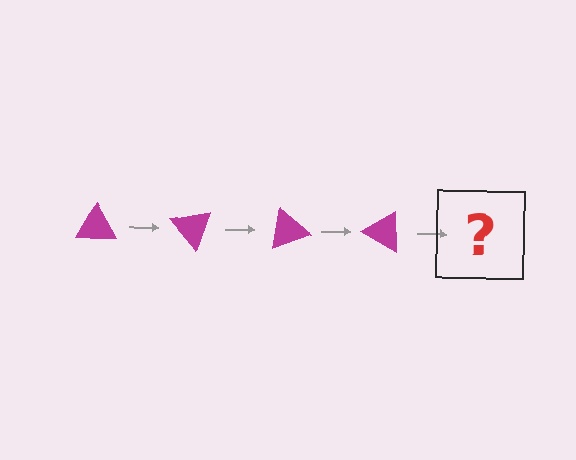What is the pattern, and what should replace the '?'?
The pattern is that the triangle rotates 50 degrees each step. The '?' should be a magenta triangle rotated 200 degrees.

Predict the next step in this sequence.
The next step is a magenta triangle rotated 200 degrees.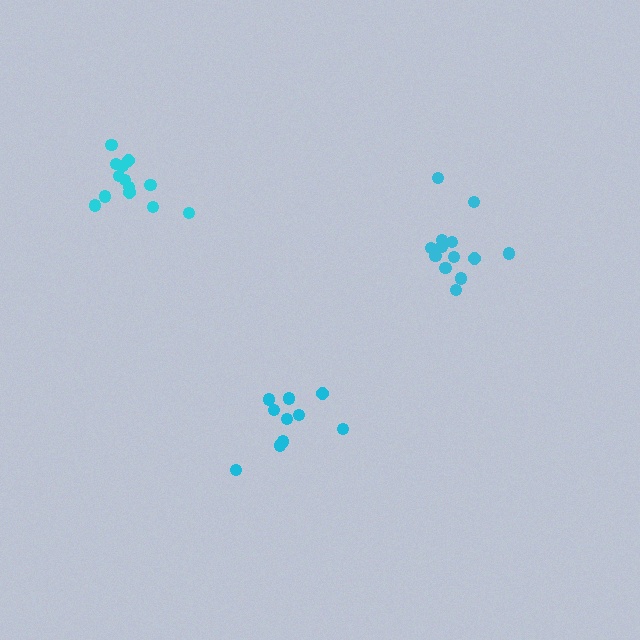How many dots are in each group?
Group 1: 11 dots, Group 2: 13 dots, Group 3: 13 dots (37 total).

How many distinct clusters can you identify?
There are 3 distinct clusters.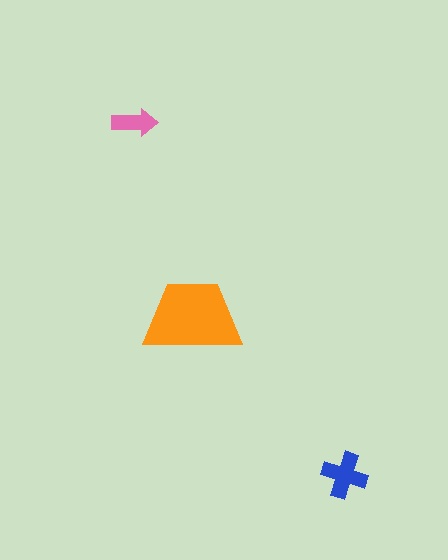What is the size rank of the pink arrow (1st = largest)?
3rd.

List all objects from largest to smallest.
The orange trapezoid, the blue cross, the pink arrow.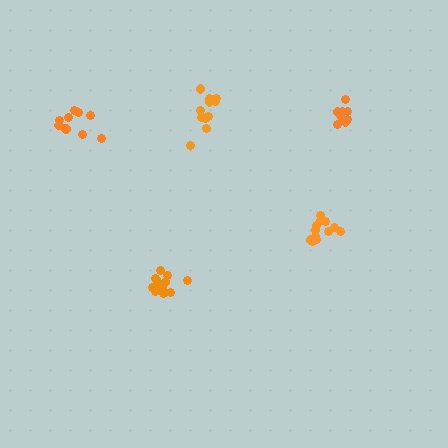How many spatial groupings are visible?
There are 5 spatial groupings.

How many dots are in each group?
Group 1: 8 dots, Group 2: 12 dots, Group 3: 13 dots, Group 4: 11 dots, Group 5: 9 dots (53 total).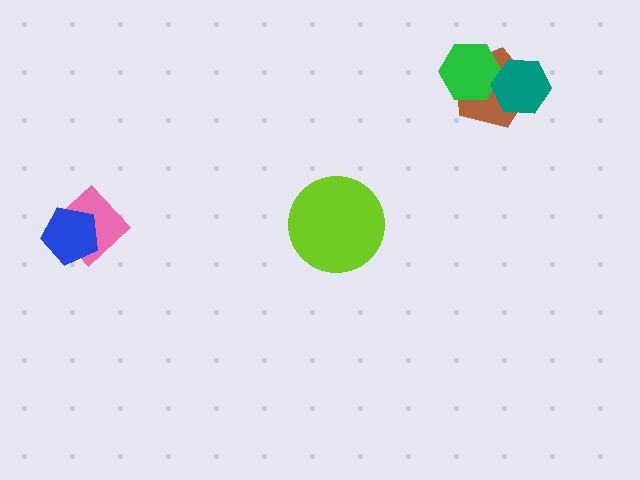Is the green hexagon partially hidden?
Yes, it is partially covered by another shape.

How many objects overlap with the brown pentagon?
2 objects overlap with the brown pentagon.